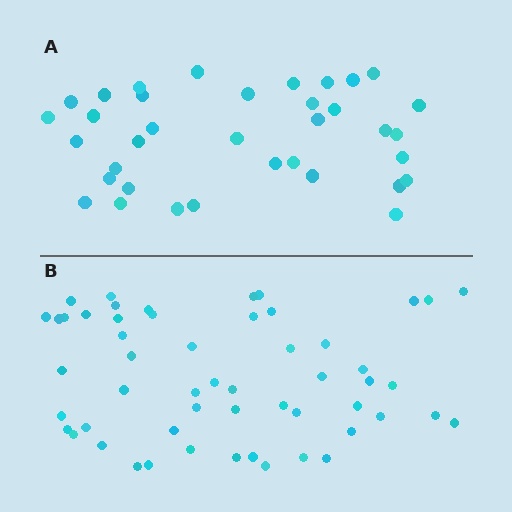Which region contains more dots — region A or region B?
Region B (the bottom region) has more dots.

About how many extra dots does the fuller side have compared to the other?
Region B has approximately 20 more dots than region A.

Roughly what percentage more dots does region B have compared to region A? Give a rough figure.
About 50% more.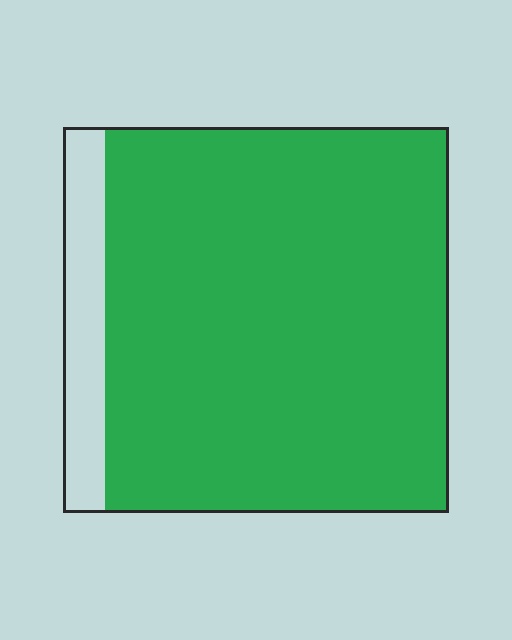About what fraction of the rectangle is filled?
About nine tenths (9/10).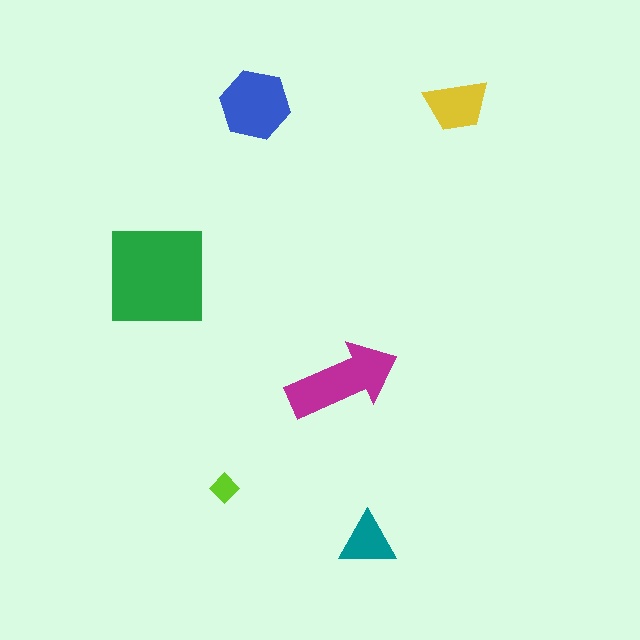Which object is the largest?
The green square.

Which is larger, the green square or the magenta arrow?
The green square.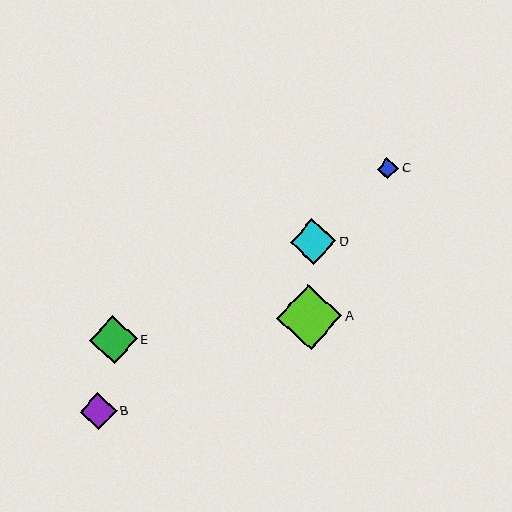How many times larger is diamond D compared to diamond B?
Diamond D is approximately 1.2 times the size of diamond B.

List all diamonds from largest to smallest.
From largest to smallest: A, E, D, B, C.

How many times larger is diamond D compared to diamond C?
Diamond D is approximately 2.2 times the size of diamond C.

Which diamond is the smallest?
Diamond C is the smallest with a size of approximately 21 pixels.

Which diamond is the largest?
Diamond A is the largest with a size of approximately 65 pixels.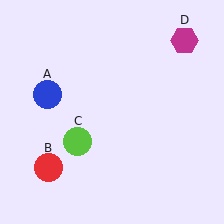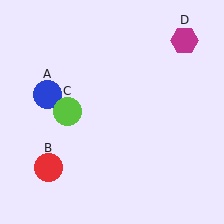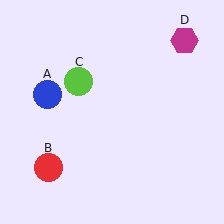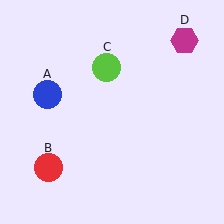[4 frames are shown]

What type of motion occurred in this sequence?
The lime circle (object C) rotated clockwise around the center of the scene.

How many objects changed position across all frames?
1 object changed position: lime circle (object C).